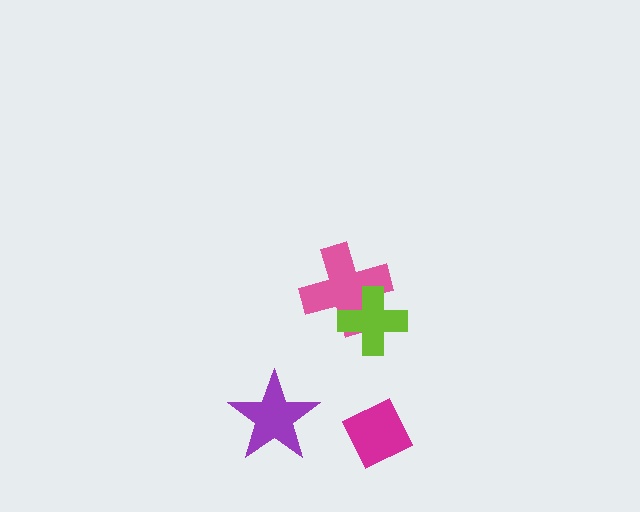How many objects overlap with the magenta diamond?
0 objects overlap with the magenta diamond.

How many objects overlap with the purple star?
0 objects overlap with the purple star.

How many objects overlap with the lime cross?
1 object overlaps with the lime cross.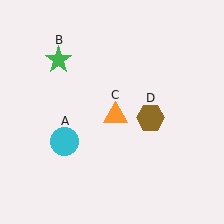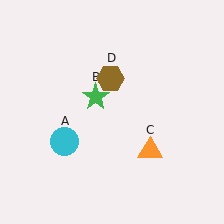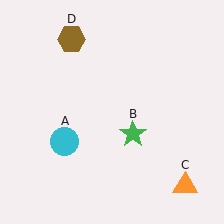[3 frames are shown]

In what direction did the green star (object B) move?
The green star (object B) moved down and to the right.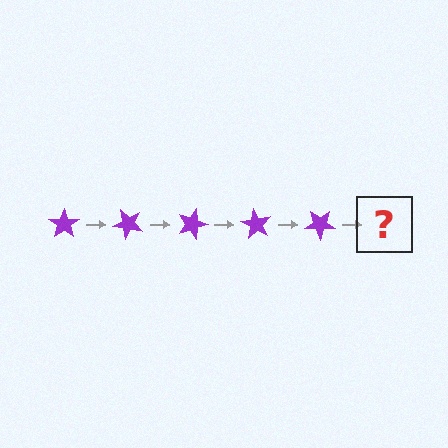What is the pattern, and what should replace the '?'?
The pattern is that the star rotates 45 degrees each step. The '?' should be a purple star rotated 225 degrees.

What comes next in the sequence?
The next element should be a purple star rotated 225 degrees.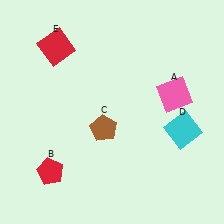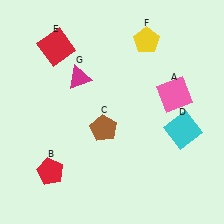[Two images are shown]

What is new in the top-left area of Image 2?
A magenta triangle (G) was added in the top-left area of Image 2.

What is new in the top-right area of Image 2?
A yellow pentagon (F) was added in the top-right area of Image 2.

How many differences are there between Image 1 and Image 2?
There are 2 differences between the two images.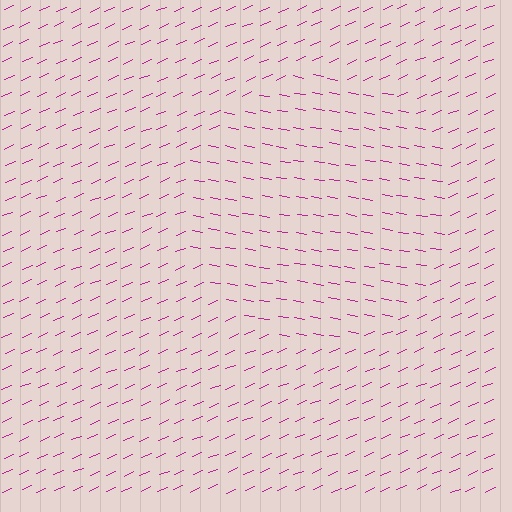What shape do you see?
I see a circle.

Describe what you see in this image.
The image is filled with small magenta line segments. A circle region in the image has lines oriented differently from the surrounding lines, creating a visible texture boundary.